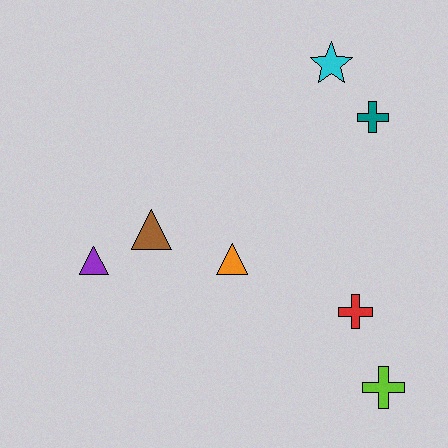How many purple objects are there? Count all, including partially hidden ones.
There is 1 purple object.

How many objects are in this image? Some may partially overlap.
There are 7 objects.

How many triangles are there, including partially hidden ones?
There are 3 triangles.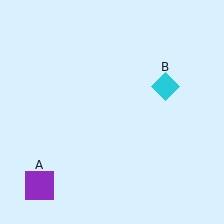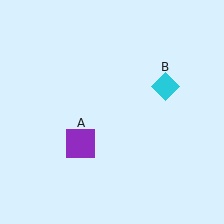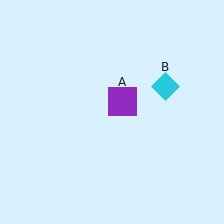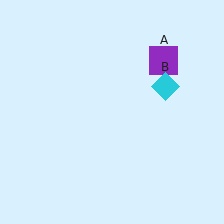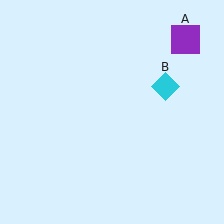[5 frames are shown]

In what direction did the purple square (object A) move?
The purple square (object A) moved up and to the right.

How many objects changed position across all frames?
1 object changed position: purple square (object A).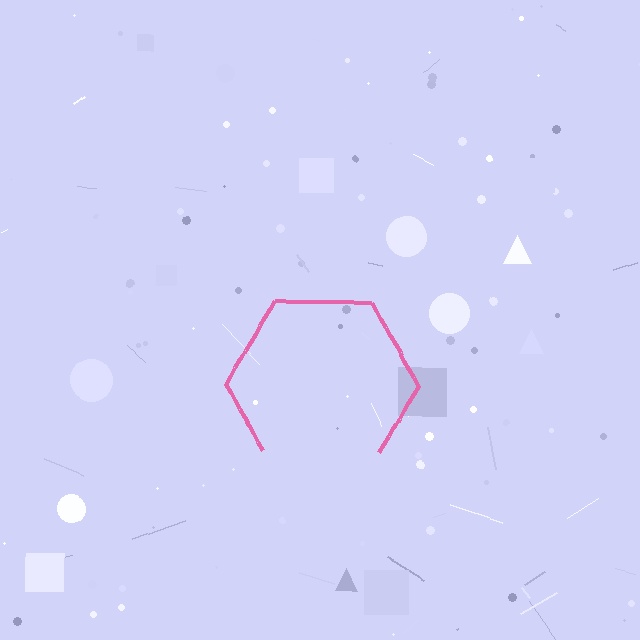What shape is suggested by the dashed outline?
The dashed outline suggests a hexagon.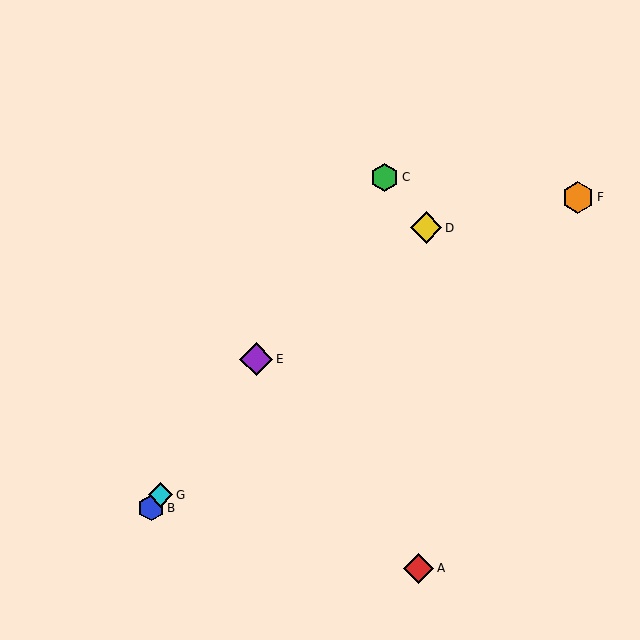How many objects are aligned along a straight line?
4 objects (B, C, E, G) are aligned along a straight line.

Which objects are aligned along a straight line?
Objects B, C, E, G are aligned along a straight line.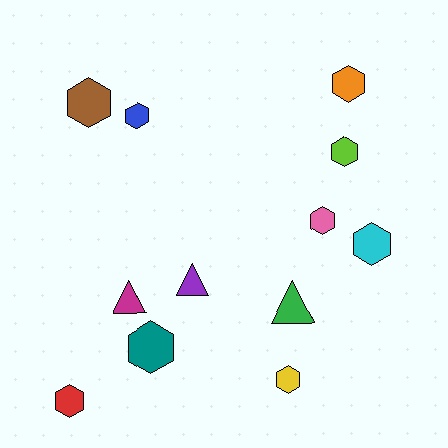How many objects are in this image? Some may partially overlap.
There are 12 objects.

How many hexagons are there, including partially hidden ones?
There are 9 hexagons.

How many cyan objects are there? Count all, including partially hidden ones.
There is 1 cyan object.